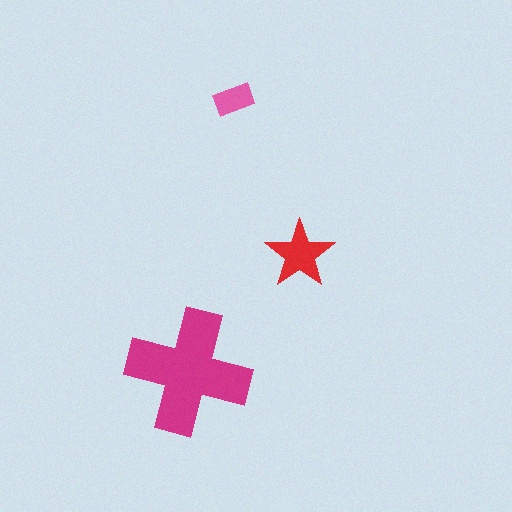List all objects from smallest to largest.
The pink rectangle, the red star, the magenta cross.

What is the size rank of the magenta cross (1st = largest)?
1st.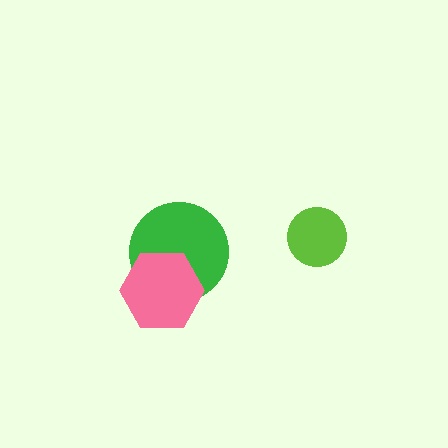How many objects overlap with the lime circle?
0 objects overlap with the lime circle.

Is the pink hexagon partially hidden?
No, no other shape covers it.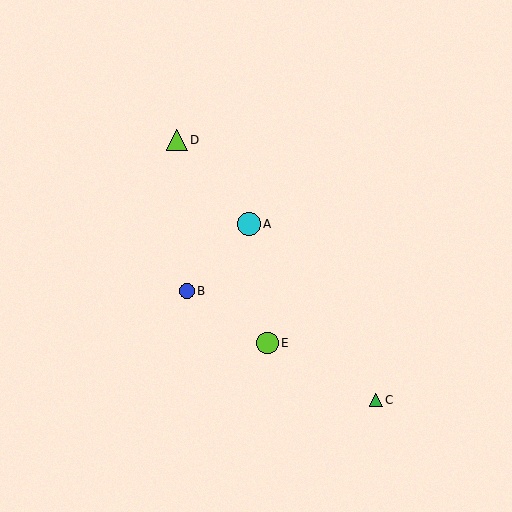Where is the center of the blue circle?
The center of the blue circle is at (187, 291).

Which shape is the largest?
The cyan circle (labeled A) is the largest.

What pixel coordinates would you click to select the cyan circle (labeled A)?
Click at (249, 224) to select the cyan circle A.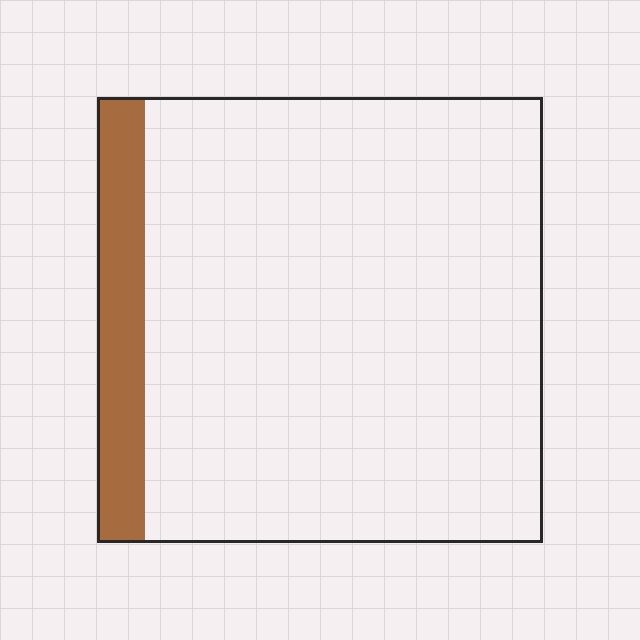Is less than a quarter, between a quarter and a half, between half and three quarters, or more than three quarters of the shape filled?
Less than a quarter.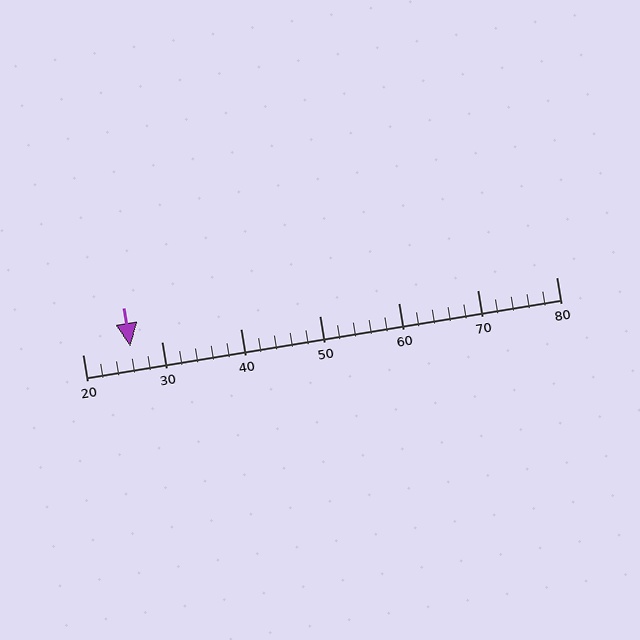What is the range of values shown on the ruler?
The ruler shows values from 20 to 80.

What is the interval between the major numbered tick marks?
The major tick marks are spaced 10 units apart.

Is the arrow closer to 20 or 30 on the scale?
The arrow is closer to 30.